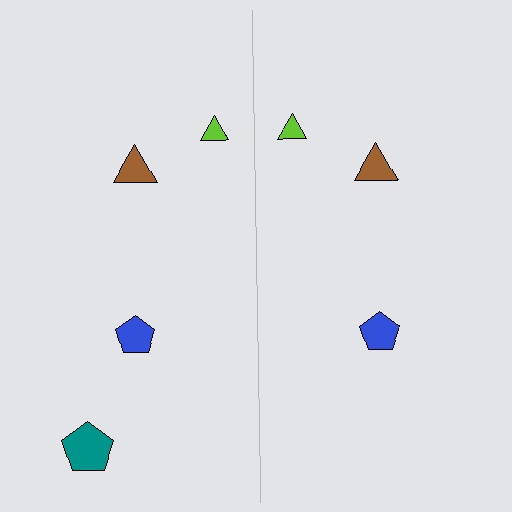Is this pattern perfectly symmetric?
No, the pattern is not perfectly symmetric. A teal pentagon is missing from the right side.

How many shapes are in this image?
There are 7 shapes in this image.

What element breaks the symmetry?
A teal pentagon is missing from the right side.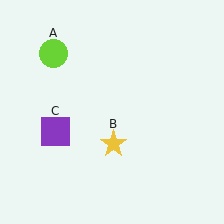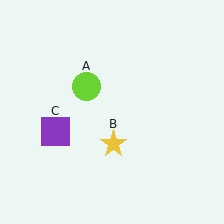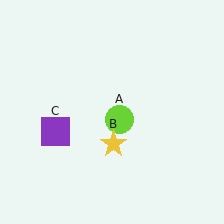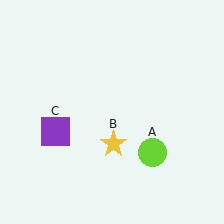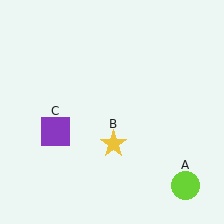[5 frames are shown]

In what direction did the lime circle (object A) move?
The lime circle (object A) moved down and to the right.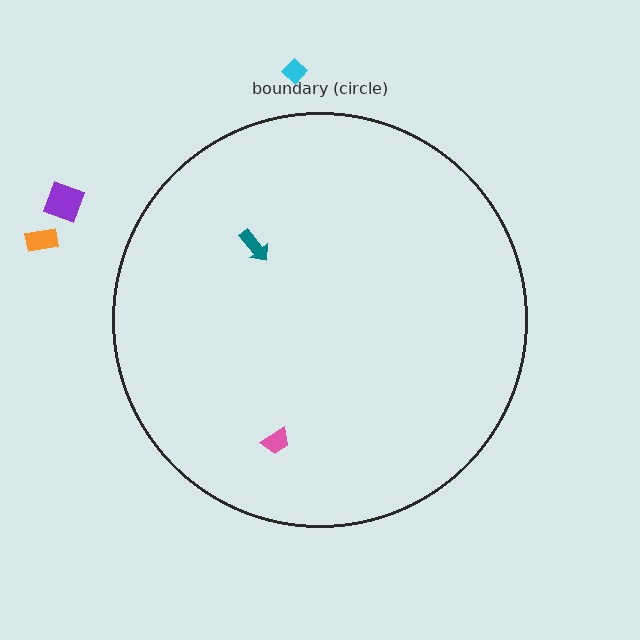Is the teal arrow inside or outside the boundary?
Inside.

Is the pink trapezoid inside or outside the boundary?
Inside.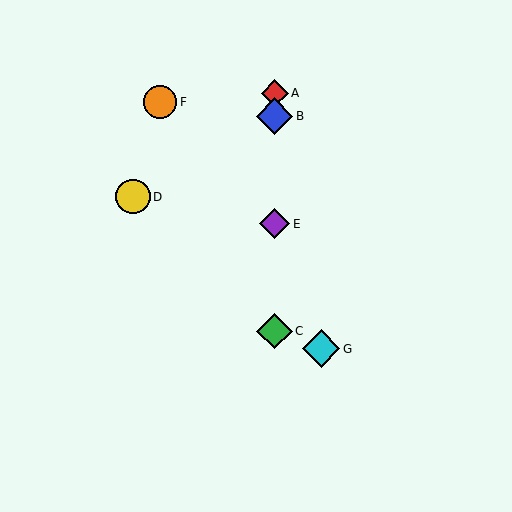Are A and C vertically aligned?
Yes, both are at x≈275.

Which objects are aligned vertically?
Objects A, B, C, E are aligned vertically.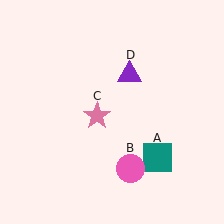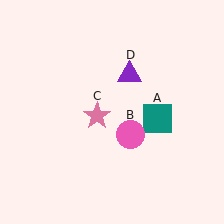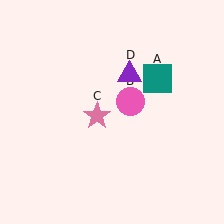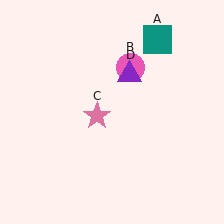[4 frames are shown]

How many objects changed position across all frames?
2 objects changed position: teal square (object A), pink circle (object B).